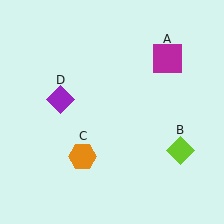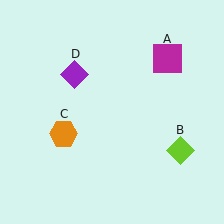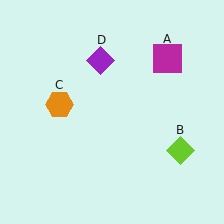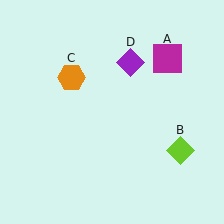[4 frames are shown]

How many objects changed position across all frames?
2 objects changed position: orange hexagon (object C), purple diamond (object D).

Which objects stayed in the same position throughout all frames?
Magenta square (object A) and lime diamond (object B) remained stationary.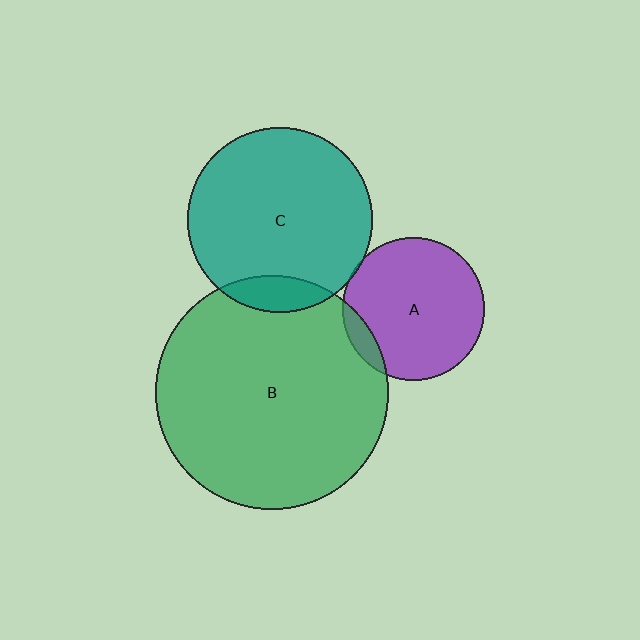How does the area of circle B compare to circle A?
Approximately 2.7 times.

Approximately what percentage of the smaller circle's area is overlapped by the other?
Approximately 5%.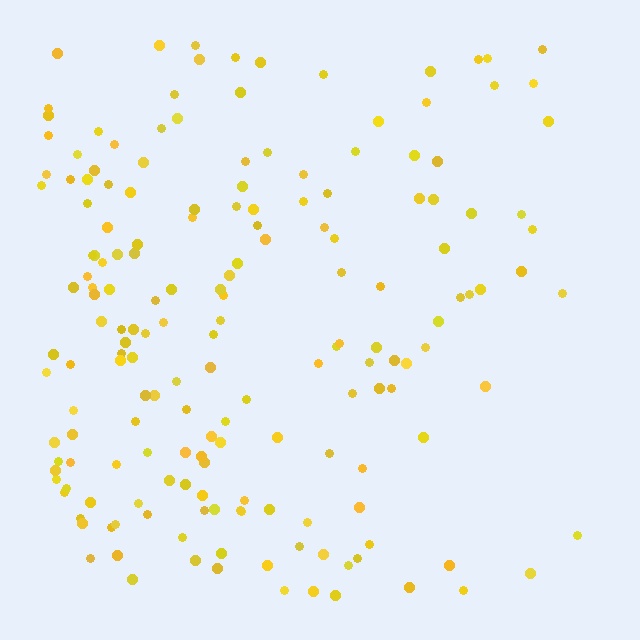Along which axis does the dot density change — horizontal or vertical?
Horizontal.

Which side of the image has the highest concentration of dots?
The left.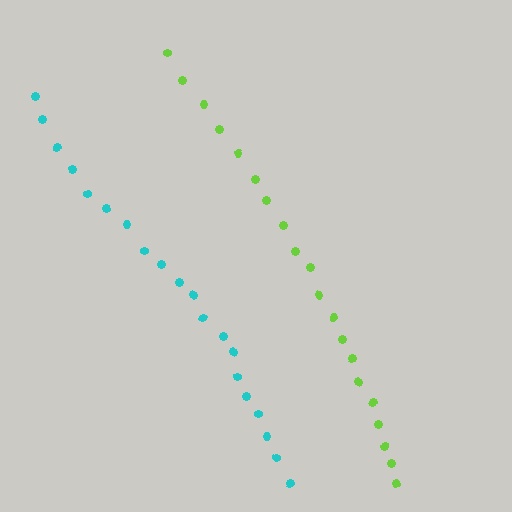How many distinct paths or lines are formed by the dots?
There are 2 distinct paths.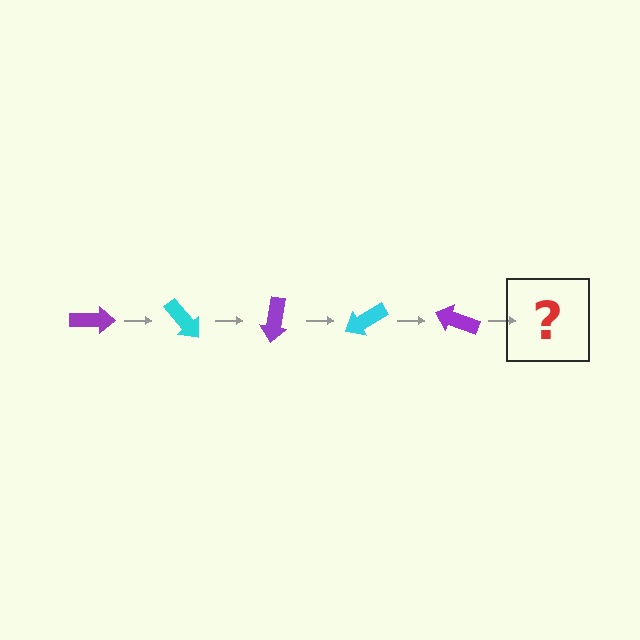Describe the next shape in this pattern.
It should be a cyan arrow, rotated 250 degrees from the start.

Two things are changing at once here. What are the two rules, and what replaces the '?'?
The two rules are that it rotates 50 degrees each step and the color cycles through purple and cyan. The '?' should be a cyan arrow, rotated 250 degrees from the start.